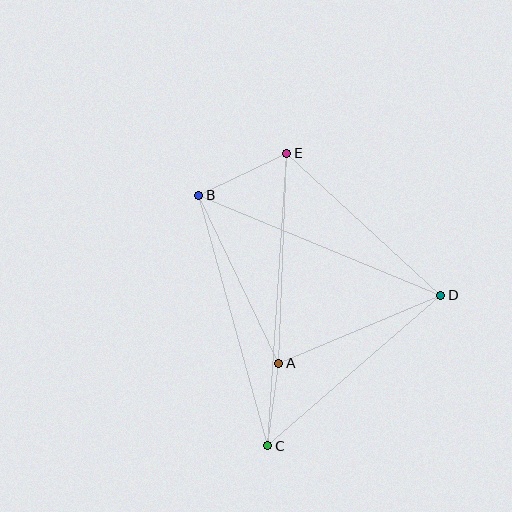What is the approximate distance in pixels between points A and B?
The distance between A and B is approximately 186 pixels.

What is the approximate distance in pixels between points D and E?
The distance between D and E is approximately 209 pixels.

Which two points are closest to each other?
Points A and C are closest to each other.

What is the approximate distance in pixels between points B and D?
The distance between B and D is approximately 262 pixels.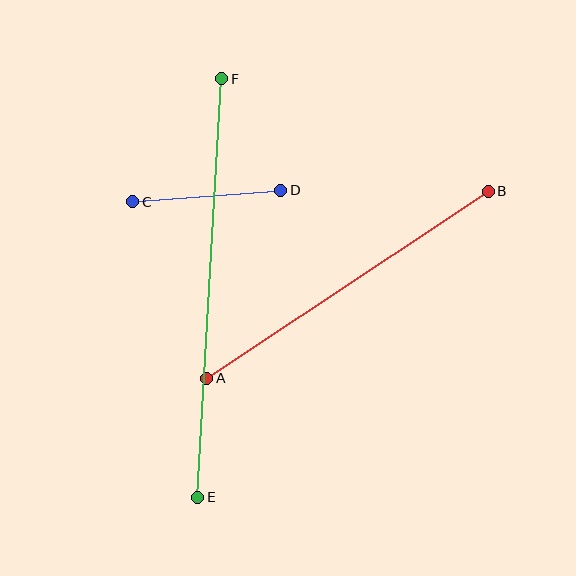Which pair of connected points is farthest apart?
Points E and F are farthest apart.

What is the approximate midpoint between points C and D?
The midpoint is at approximately (207, 196) pixels.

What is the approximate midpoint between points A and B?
The midpoint is at approximately (347, 285) pixels.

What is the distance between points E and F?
The distance is approximately 419 pixels.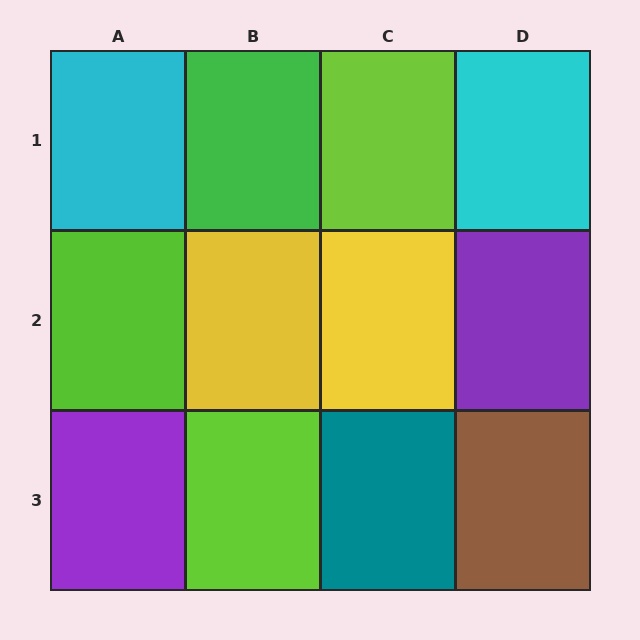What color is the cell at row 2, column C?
Yellow.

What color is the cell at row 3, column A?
Purple.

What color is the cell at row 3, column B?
Lime.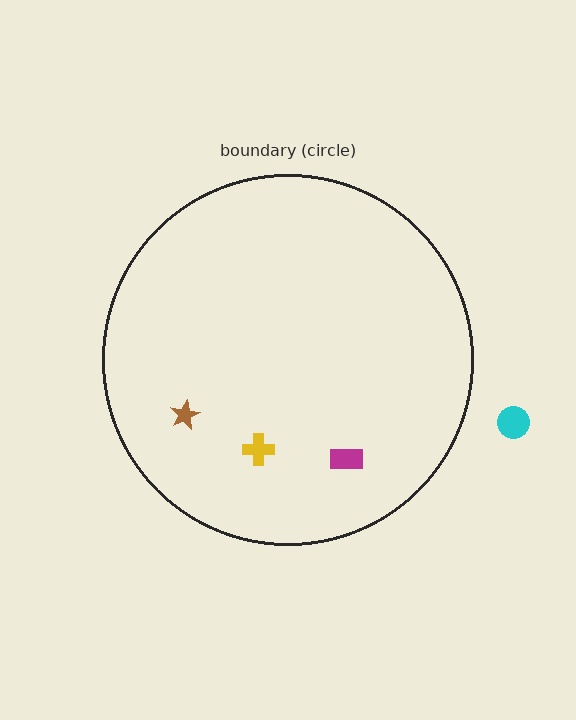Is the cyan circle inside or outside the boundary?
Outside.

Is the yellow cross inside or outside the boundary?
Inside.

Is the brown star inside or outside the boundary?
Inside.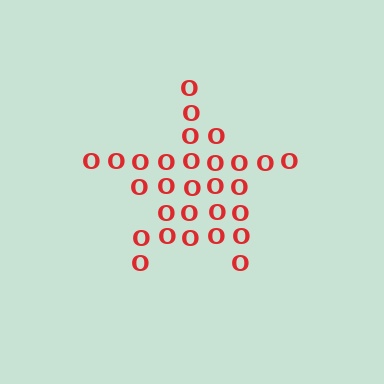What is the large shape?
The large shape is a star.